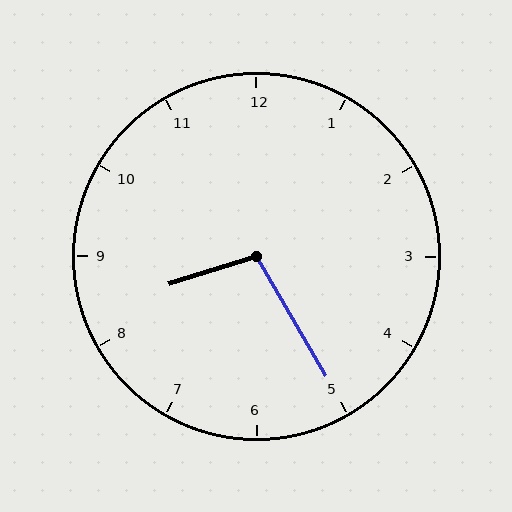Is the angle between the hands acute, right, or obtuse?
It is obtuse.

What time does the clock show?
8:25.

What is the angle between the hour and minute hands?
Approximately 102 degrees.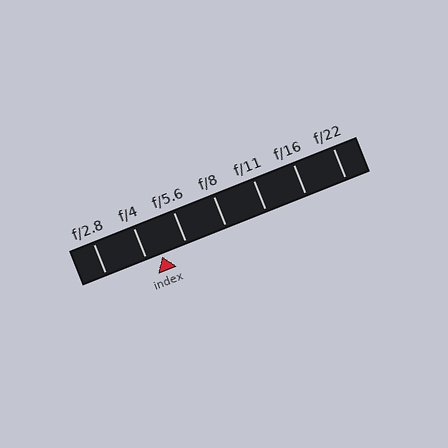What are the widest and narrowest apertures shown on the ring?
The widest aperture shown is f/2.8 and the narrowest is f/22.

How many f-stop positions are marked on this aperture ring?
There are 7 f-stop positions marked.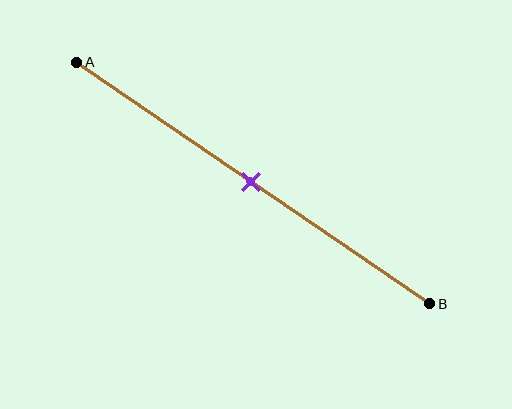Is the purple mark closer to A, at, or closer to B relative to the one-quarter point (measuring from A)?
The purple mark is closer to point B than the one-quarter point of segment AB.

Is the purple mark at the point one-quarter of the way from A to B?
No, the mark is at about 50% from A, not at the 25% one-quarter point.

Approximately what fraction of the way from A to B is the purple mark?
The purple mark is approximately 50% of the way from A to B.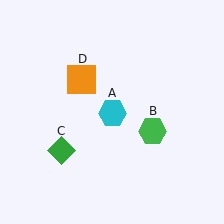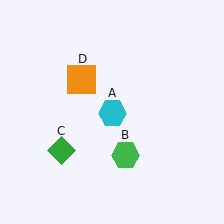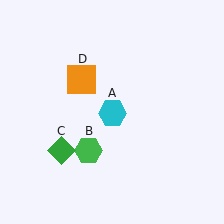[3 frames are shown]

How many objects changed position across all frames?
1 object changed position: green hexagon (object B).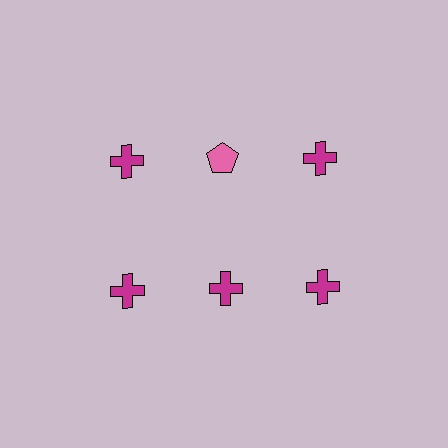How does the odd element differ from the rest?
It differs in both color (pink instead of magenta) and shape (pentagon instead of cross).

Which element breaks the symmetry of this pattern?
The pink pentagon in the top row, second from left column breaks the symmetry. All other shapes are magenta crosses.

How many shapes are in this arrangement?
There are 6 shapes arranged in a grid pattern.